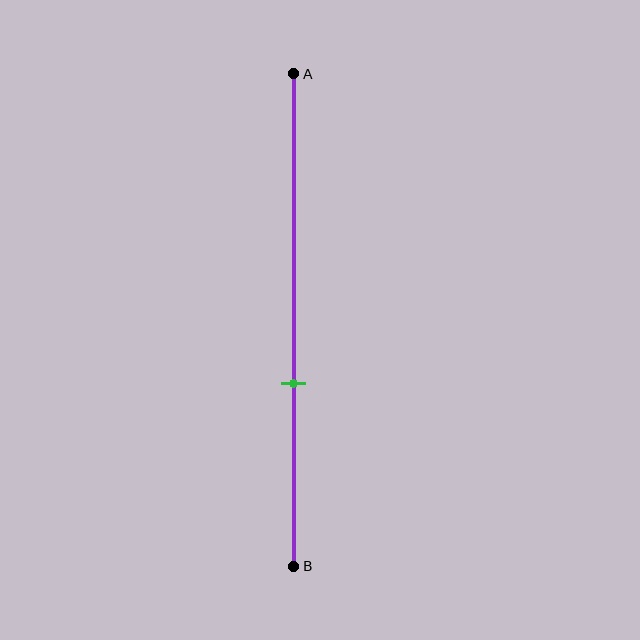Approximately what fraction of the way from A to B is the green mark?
The green mark is approximately 65% of the way from A to B.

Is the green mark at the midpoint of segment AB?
No, the mark is at about 65% from A, not at the 50% midpoint.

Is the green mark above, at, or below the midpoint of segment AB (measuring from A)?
The green mark is below the midpoint of segment AB.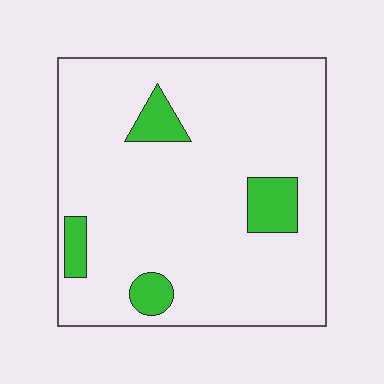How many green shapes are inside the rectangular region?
4.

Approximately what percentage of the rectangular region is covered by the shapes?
Approximately 10%.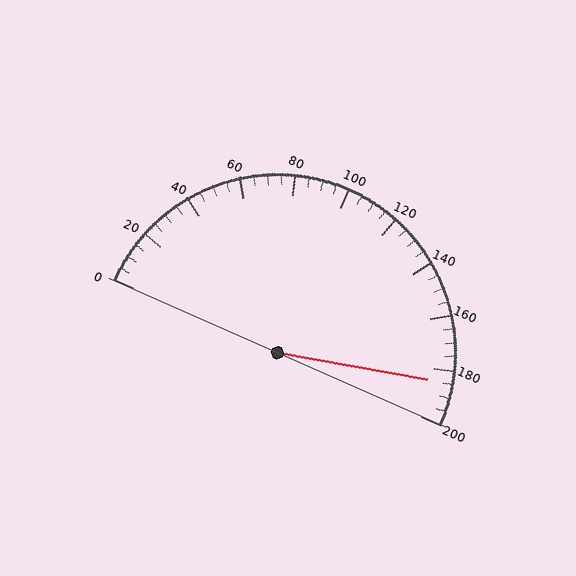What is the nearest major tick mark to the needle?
The nearest major tick mark is 180.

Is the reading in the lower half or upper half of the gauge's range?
The reading is in the upper half of the range (0 to 200).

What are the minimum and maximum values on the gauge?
The gauge ranges from 0 to 200.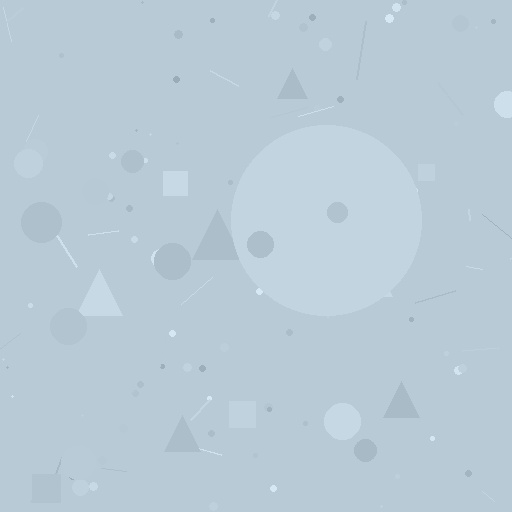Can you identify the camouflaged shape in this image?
The camouflaged shape is a circle.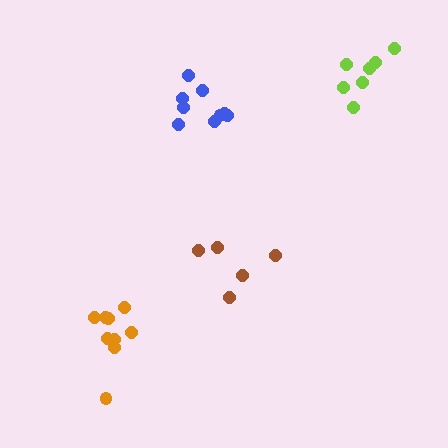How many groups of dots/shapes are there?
There are 4 groups.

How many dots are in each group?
Group 1: 5 dots, Group 2: 9 dots, Group 3: 9 dots, Group 4: 7 dots (30 total).